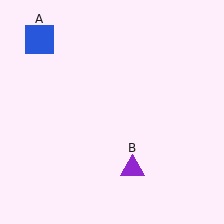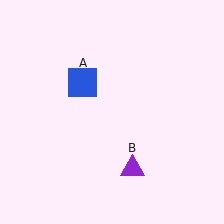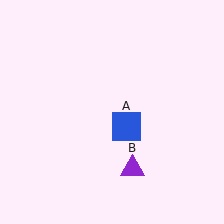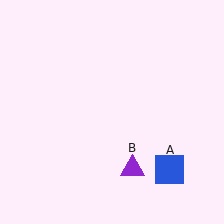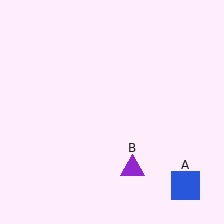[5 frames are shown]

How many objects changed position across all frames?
1 object changed position: blue square (object A).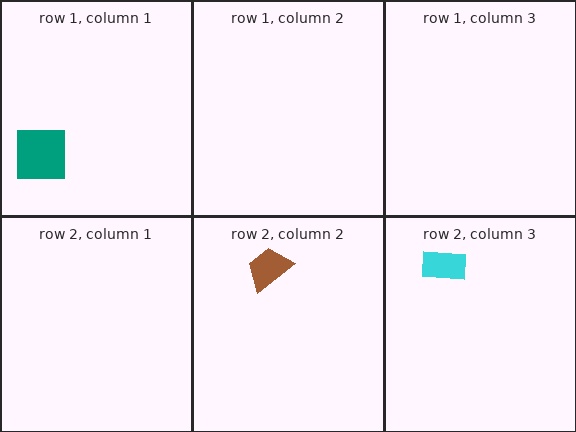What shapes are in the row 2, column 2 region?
The brown trapezoid.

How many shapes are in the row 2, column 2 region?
1.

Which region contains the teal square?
The row 1, column 1 region.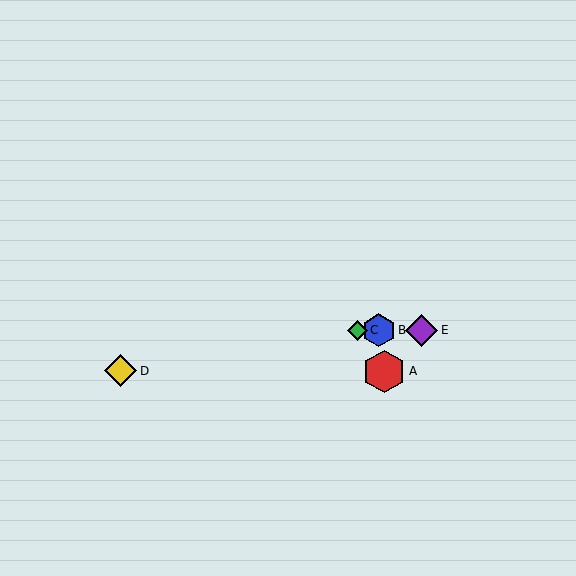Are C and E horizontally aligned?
Yes, both are at y≈330.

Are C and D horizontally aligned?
No, C is at y≈330 and D is at y≈371.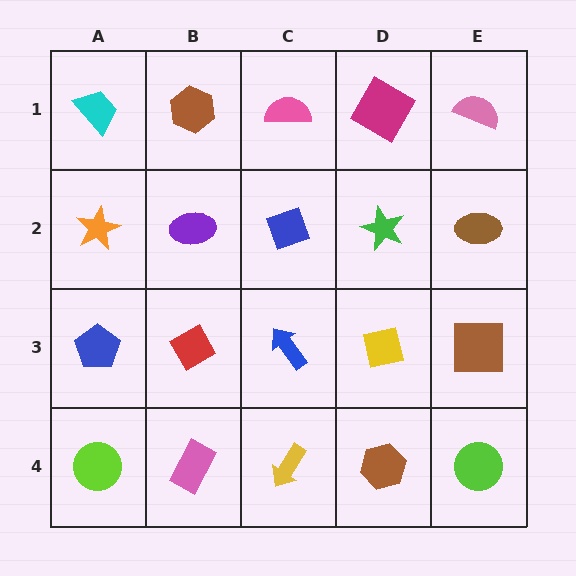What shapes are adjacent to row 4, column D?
A yellow square (row 3, column D), a yellow arrow (row 4, column C), a lime circle (row 4, column E).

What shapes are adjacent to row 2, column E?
A pink semicircle (row 1, column E), a brown square (row 3, column E), a green star (row 2, column D).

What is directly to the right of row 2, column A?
A purple ellipse.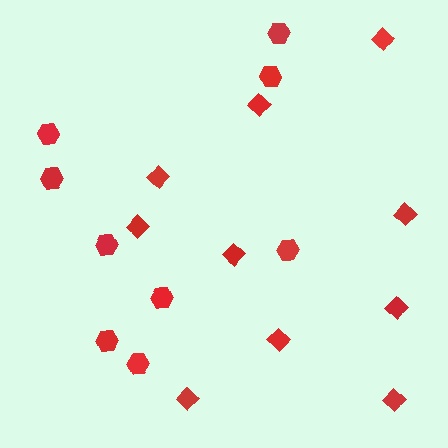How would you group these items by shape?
There are 2 groups: one group of hexagons (9) and one group of diamonds (10).